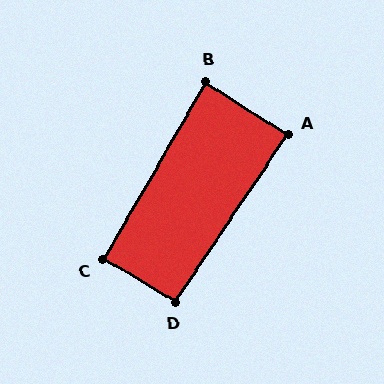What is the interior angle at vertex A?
Approximately 89 degrees (approximately right).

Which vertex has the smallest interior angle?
B, at approximately 87 degrees.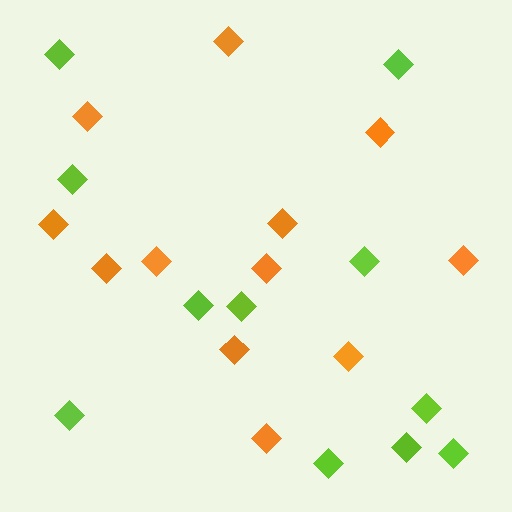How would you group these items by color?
There are 2 groups: one group of lime diamonds (11) and one group of orange diamonds (12).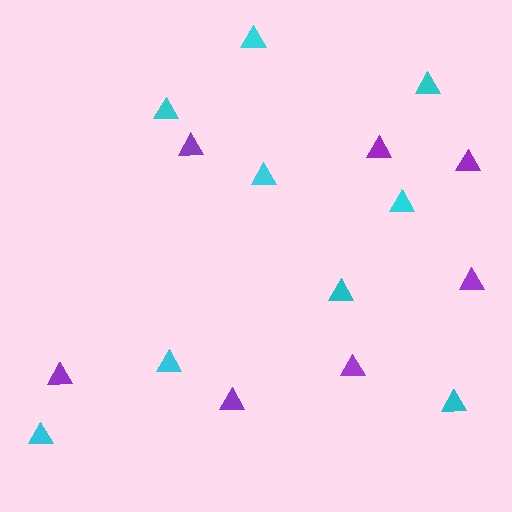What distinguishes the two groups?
There are 2 groups: one group of purple triangles (7) and one group of cyan triangles (9).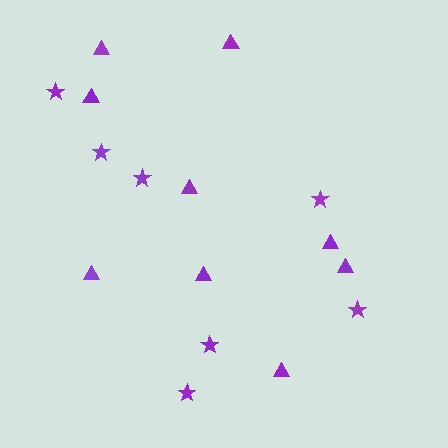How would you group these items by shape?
There are 2 groups: one group of triangles (9) and one group of stars (7).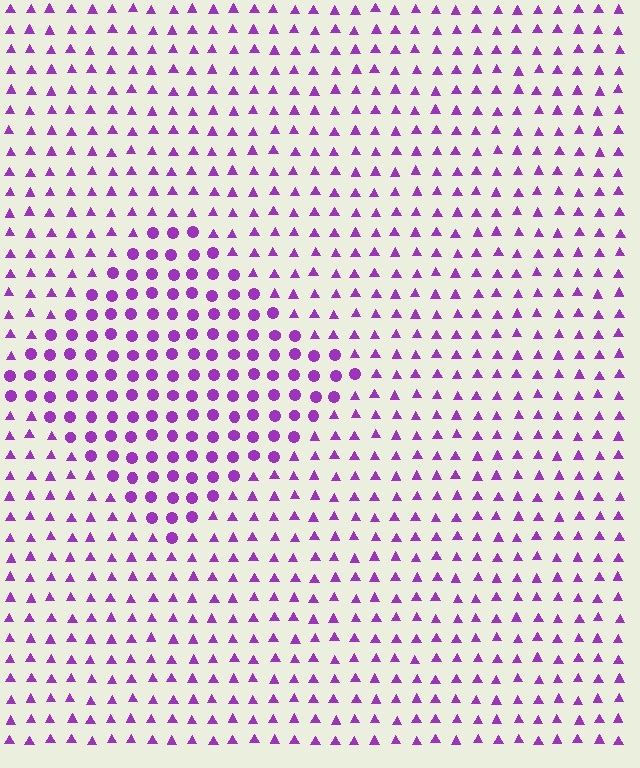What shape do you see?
I see a diamond.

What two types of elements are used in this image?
The image uses circles inside the diamond region and triangles outside it.